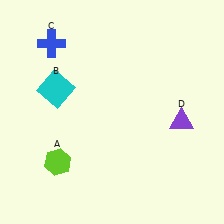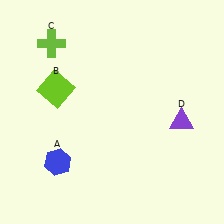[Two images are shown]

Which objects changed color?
A changed from lime to blue. B changed from cyan to lime. C changed from blue to lime.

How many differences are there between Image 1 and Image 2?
There are 3 differences between the two images.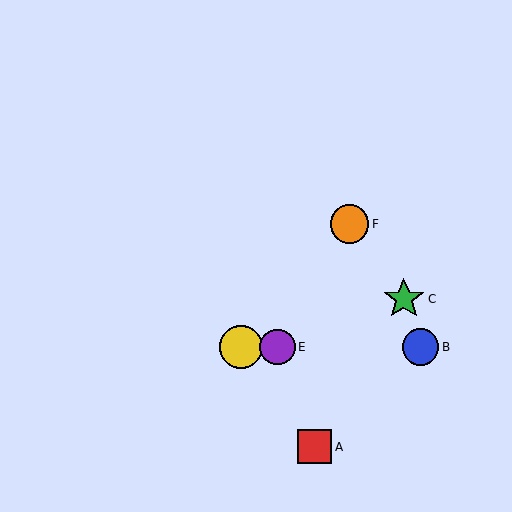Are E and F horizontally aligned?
No, E is at y≈347 and F is at y≈224.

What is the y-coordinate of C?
Object C is at y≈299.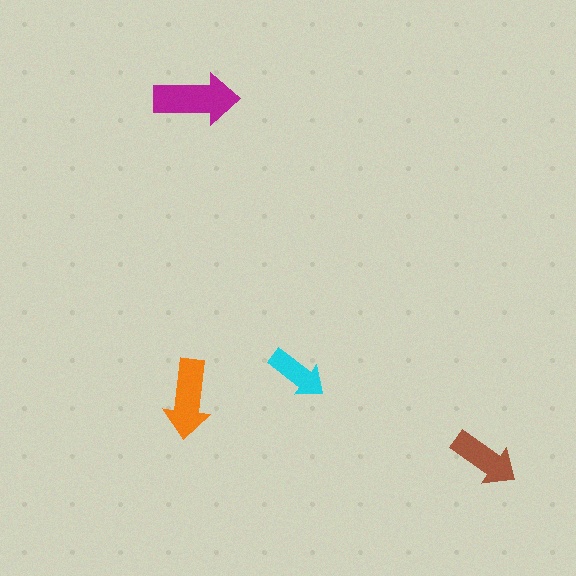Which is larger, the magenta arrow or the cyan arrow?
The magenta one.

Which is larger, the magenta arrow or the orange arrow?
The magenta one.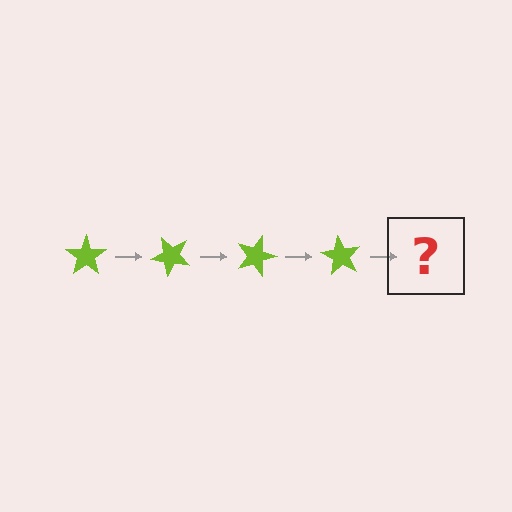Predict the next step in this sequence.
The next step is a lime star rotated 180 degrees.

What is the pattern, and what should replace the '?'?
The pattern is that the star rotates 45 degrees each step. The '?' should be a lime star rotated 180 degrees.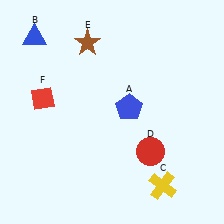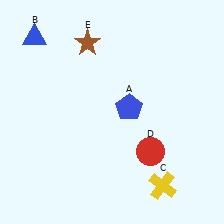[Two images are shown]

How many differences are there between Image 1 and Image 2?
There is 1 difference between the two images.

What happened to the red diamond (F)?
The red diamond (F) was removed in Image 2. It was in the top-left area of Image 1.